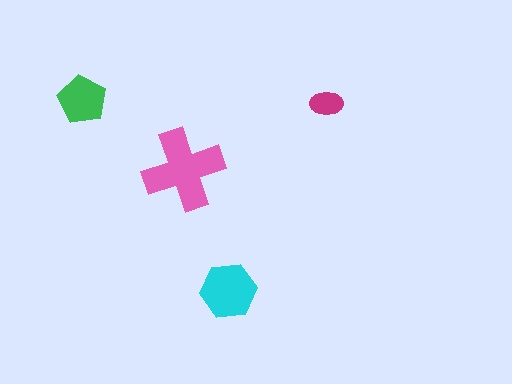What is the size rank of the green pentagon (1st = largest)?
3rd.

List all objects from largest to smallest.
The pink cross, the cyan hexagon, the green pentagon, the magenta ellipse.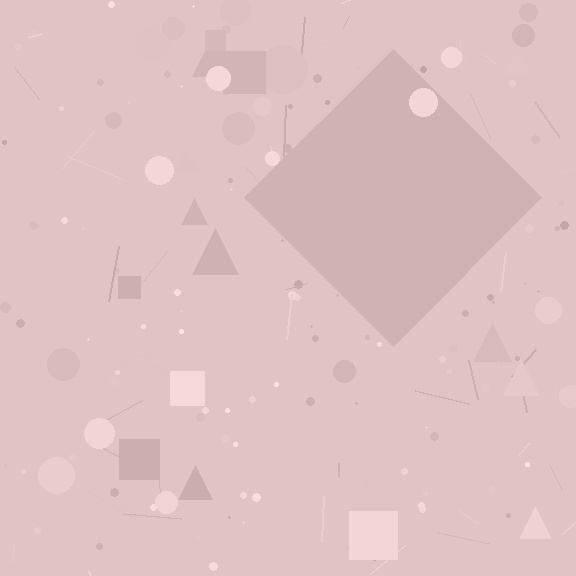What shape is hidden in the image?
A diamond is hidden in the image.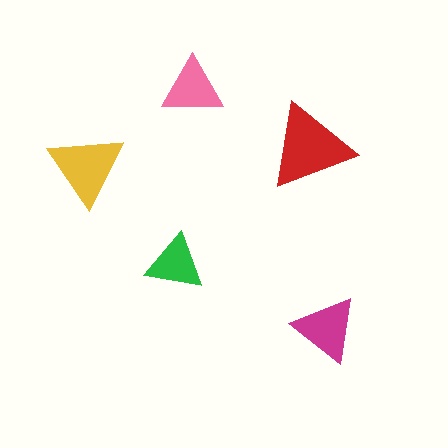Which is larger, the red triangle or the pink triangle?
The red one.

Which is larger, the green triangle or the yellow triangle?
The yellow one.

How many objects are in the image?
There are 5 objects in the image.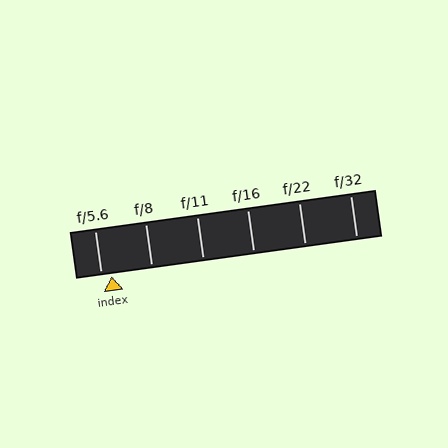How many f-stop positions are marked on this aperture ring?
There are 6 f-stop positions marked.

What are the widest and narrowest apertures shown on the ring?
The widest aperture shown is f/5.6 and the narrowest is f/32.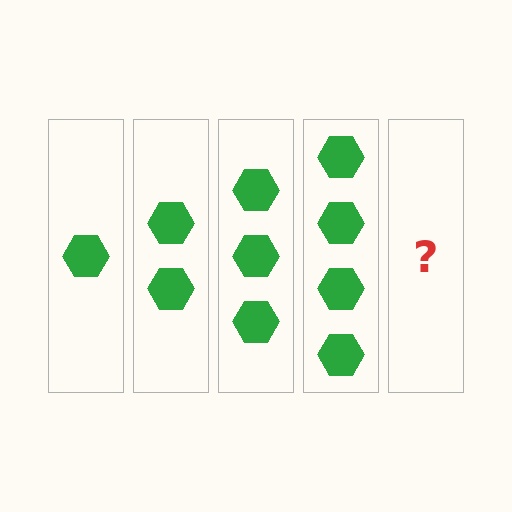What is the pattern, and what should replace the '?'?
The pattern is that each step adds one more hexagon. The '?' should be 5 hexagons.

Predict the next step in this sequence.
The next step is 5 hexagons.